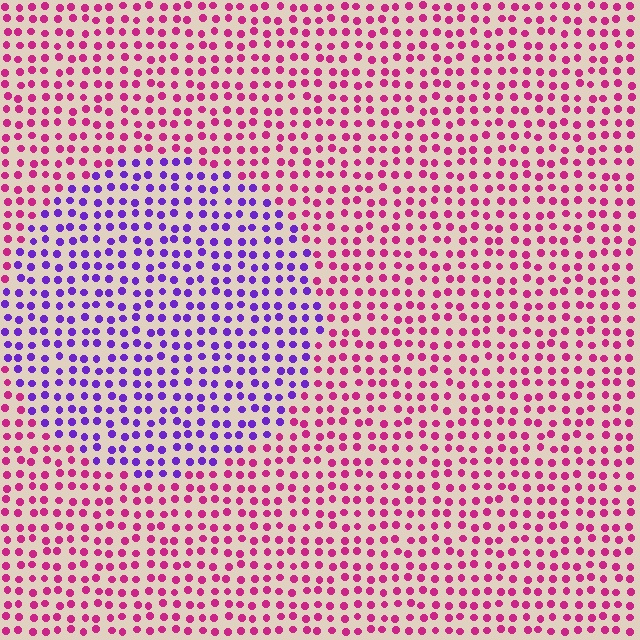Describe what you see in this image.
The image is filled with small magenta elements in a uniform arrangement. A circle-shaped region is visible where the elements are tinted to a slightly different hue, forming a subtle color boundary.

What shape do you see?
I see a circle.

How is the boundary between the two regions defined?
The boundary is defined purely by a slight shift in hue (about 57 degrees). Spacing, size, and orientation are identical on both sides.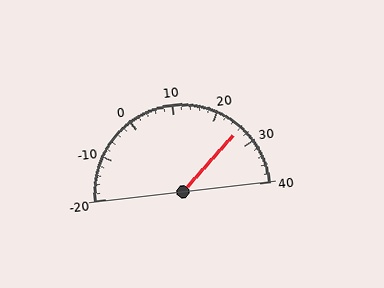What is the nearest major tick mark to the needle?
The nearest major tick mark is 30.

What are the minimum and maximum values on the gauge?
The gauge ranges from -20 to 40.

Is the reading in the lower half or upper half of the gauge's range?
The reading is in the upper half of the range (-20 to 40).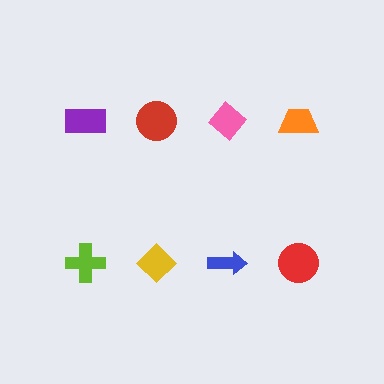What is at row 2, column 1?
A lime cross.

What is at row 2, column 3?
A blue arrow.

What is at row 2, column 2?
A yellow diamond.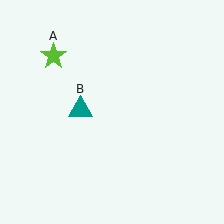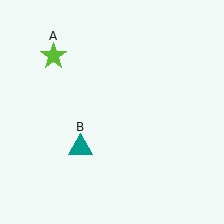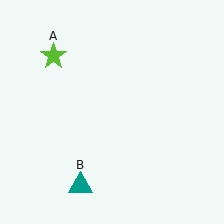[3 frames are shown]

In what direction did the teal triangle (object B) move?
The teal triangle (object B) moved down.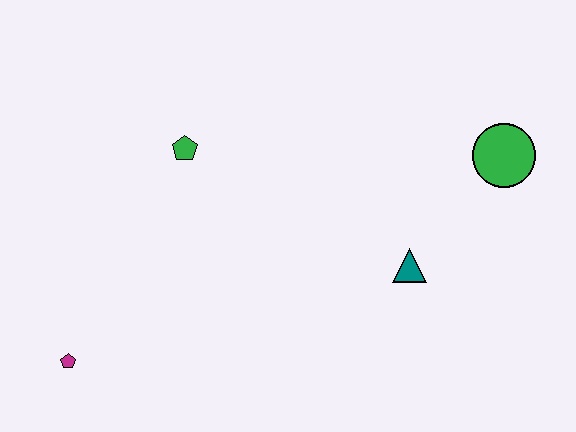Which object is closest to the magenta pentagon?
The green pentagon is closest to the magenta pentagon.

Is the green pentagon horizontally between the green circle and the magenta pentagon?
Yes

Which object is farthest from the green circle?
The magenta pentagon is farthest from the green circle.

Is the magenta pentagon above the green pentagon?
No